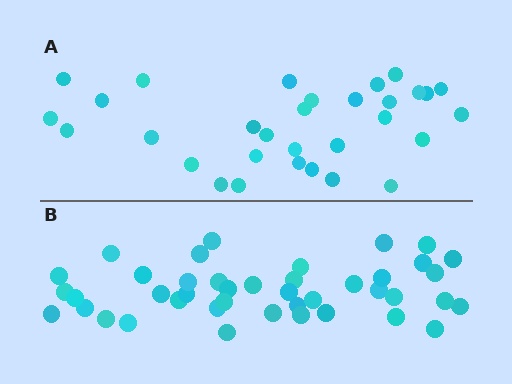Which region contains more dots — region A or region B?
Region B (the bottom region) has more dots.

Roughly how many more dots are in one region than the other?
Region B has roughly 12 or so more dots than region A.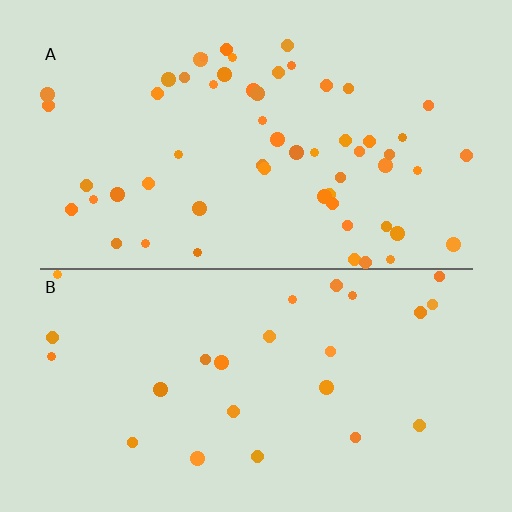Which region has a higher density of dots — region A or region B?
A (the top).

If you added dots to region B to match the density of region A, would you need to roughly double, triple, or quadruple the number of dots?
Approximately double.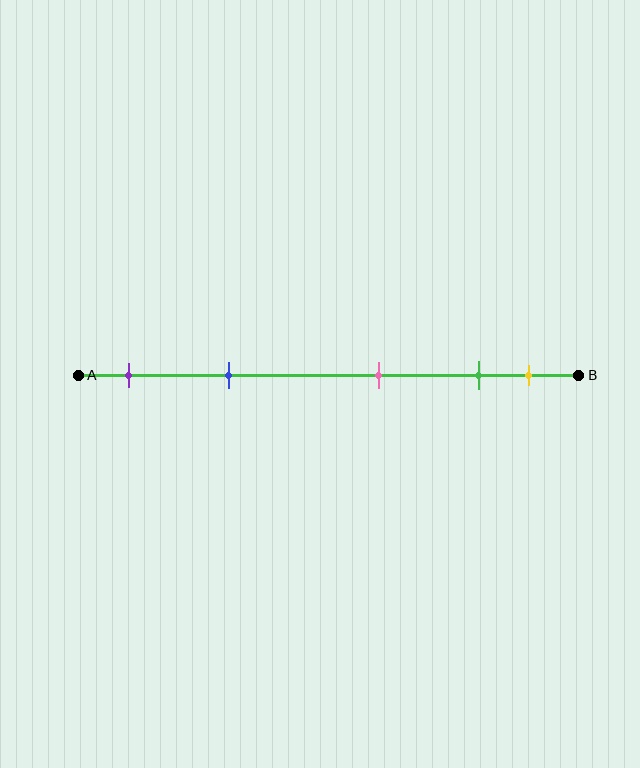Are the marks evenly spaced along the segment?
No, the marks are not evenly spaced.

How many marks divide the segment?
There are 5 marks dividing the segment.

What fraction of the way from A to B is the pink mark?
The pink mark is approximately 60% (0.6) of the way from A to B.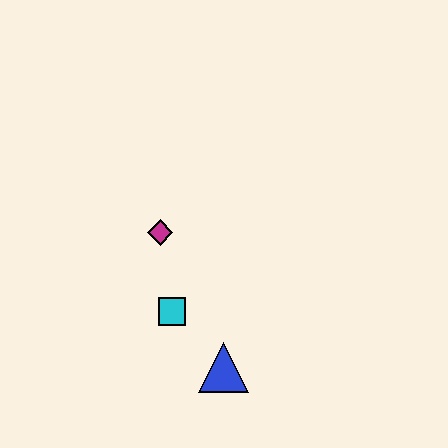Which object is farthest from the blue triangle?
The magenta diamond is farthest from the blue triangle.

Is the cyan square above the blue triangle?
Yes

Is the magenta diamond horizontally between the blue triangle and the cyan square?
No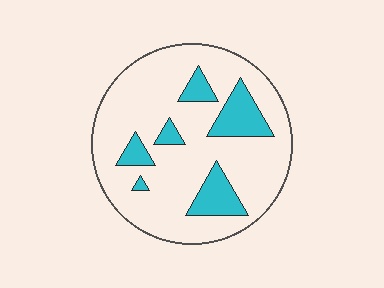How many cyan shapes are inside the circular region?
6.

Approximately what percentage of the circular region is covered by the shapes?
Approximately 20%.